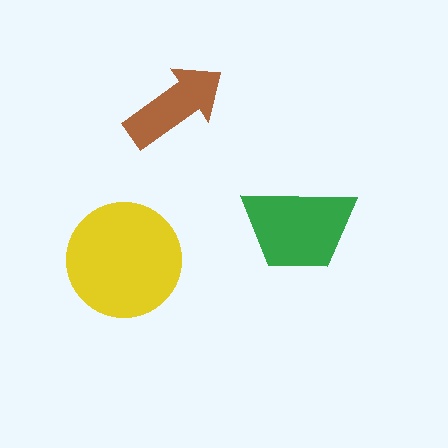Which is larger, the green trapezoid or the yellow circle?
The yellow circle.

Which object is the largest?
The yellow circle.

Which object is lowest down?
The yellow circle is bottommost.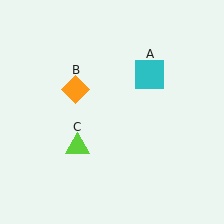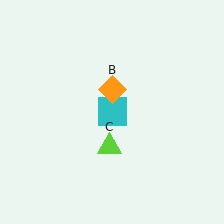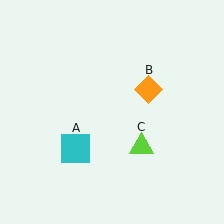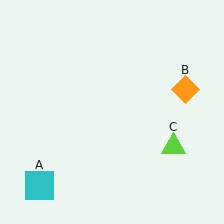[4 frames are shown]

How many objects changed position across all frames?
3 objects changed position: cyan square (object A), orange diamond (object B), lime triangle (object C).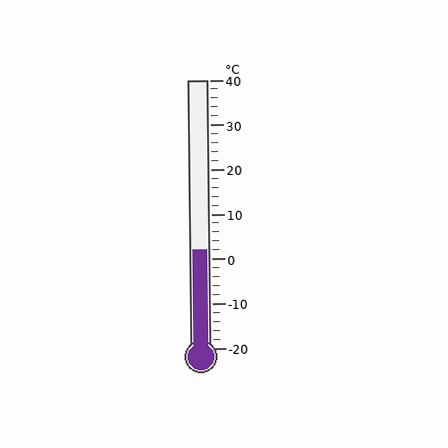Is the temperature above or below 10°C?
The temperature is below 10°C.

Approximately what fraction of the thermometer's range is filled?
The thermometer is filled to approximately 35% of its range.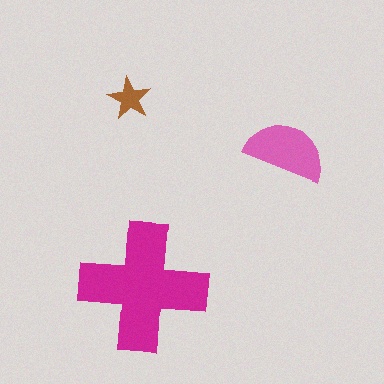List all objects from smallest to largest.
The brown star, the pink semicircle, the magenta cross.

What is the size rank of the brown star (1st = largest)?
3rd.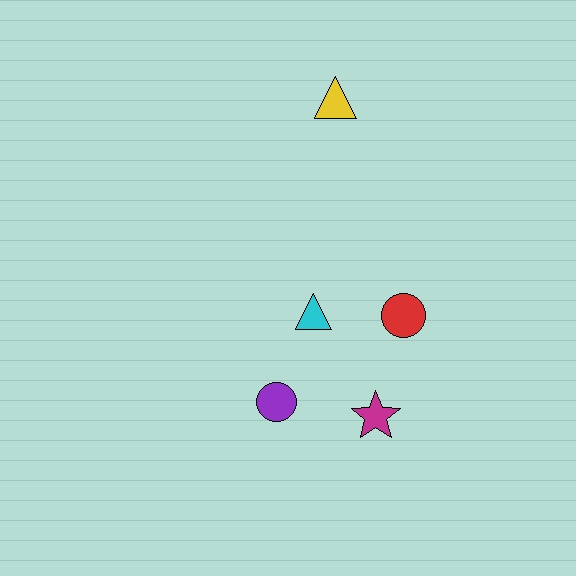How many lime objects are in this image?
There are no lime objects.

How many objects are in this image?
There are 5 objects.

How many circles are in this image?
There are 2 circles.